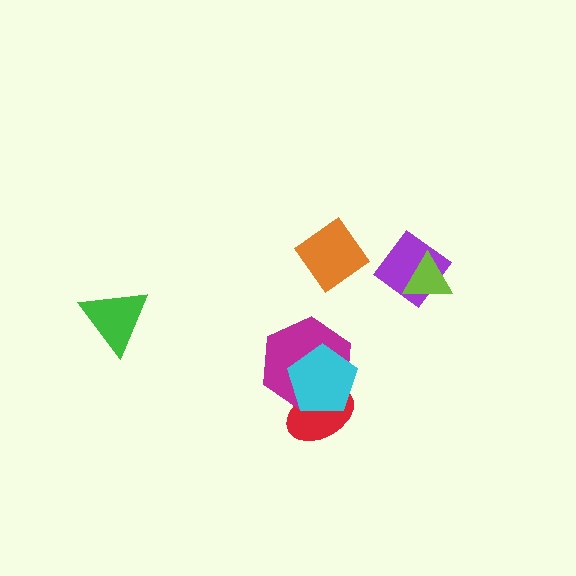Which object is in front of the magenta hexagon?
The cyan pentagon is in front of the magenta hexagon.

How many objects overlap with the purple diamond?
1 object overlaps with the purple diamond.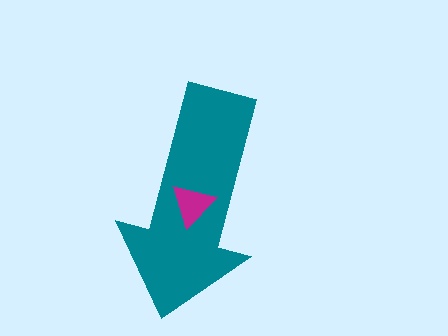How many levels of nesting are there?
2.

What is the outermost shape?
The teal arrow.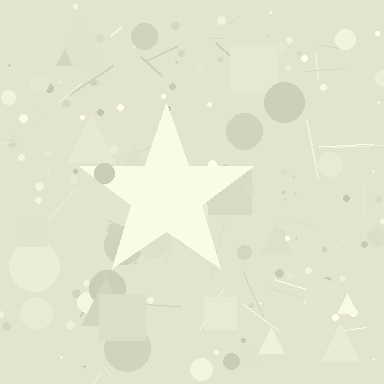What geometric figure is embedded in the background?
A star is embedded in the background.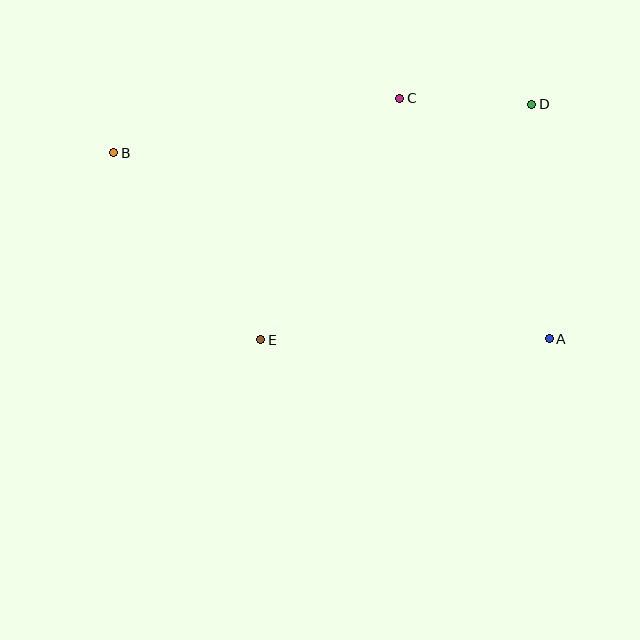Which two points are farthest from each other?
Points A and B are farthest from each other.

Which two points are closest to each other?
Points C and D are closest to each other.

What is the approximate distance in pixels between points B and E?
The distance between B and E is approximately 238 pixels.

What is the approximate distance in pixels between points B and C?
The distance between B and C is approximately 291 pixels.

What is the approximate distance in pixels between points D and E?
The distance between D and E is approximately 359 pixels.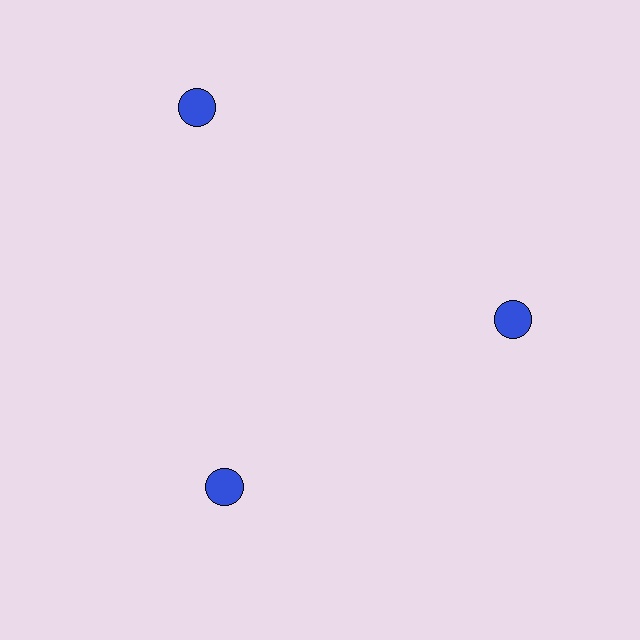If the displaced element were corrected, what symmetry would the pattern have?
It would have 3-fold rotational symmetry — the pattern would map onto itself every 120 degrees.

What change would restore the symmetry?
The symmetry would be restored by moving it inward, back onto the ring so that all 3 circles sit at equal angles and equal distance from the center.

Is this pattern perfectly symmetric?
No. The 3 blue circles are arranged in a ring, but one element near the 11 o'clock position is pushed outward from the center, breaking the 3-fold rotational symmetry.